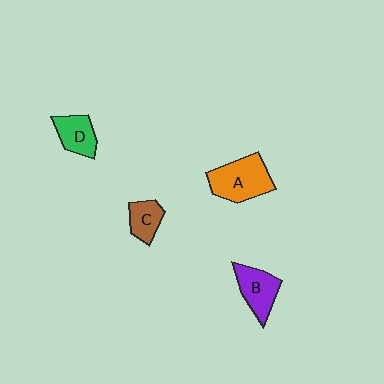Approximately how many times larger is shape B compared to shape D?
Approximately 1.2 times.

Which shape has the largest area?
Shape A (orange).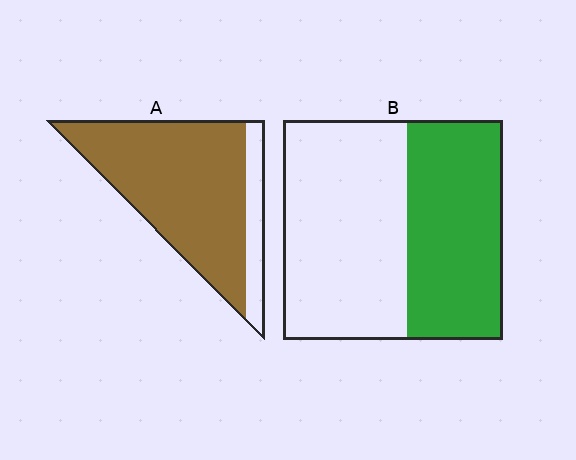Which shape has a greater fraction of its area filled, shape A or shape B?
Shape A.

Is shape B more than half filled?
No.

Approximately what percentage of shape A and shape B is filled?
A is approximately 85% and B is approximately 45%.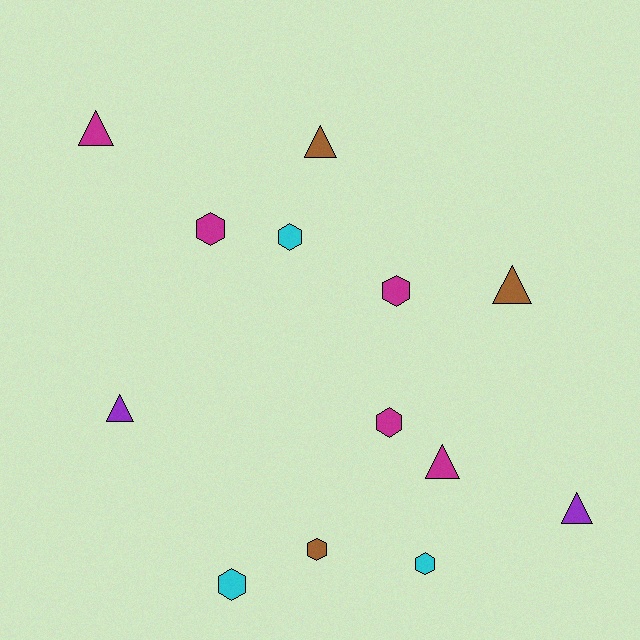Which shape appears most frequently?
Hexagon, with 7 objects.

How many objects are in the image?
There are 13 objects.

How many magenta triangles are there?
There are 2 magenta triangles.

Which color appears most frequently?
Magenta, with 5 objects.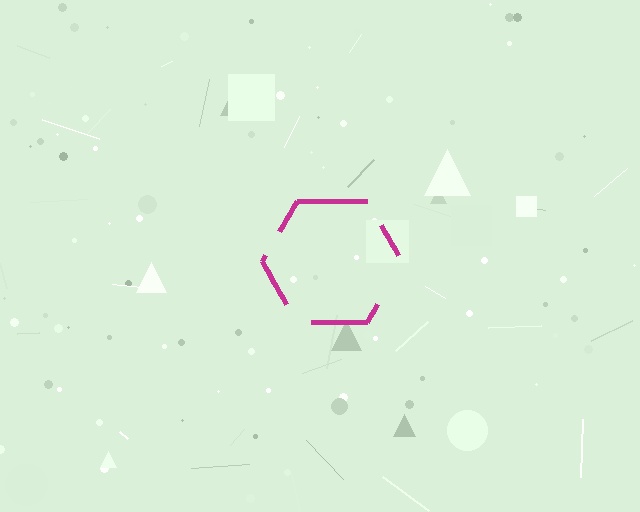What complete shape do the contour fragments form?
The contour fragments form a hexagon.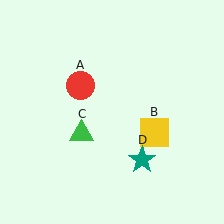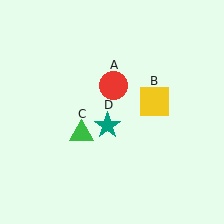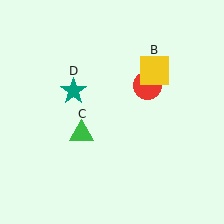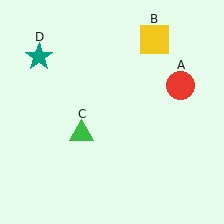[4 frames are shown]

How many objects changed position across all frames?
3 objects changed position: red circle (object A), yellow square (object B), teal star (object D).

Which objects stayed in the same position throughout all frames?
Green triangle (object C) remained stationary.